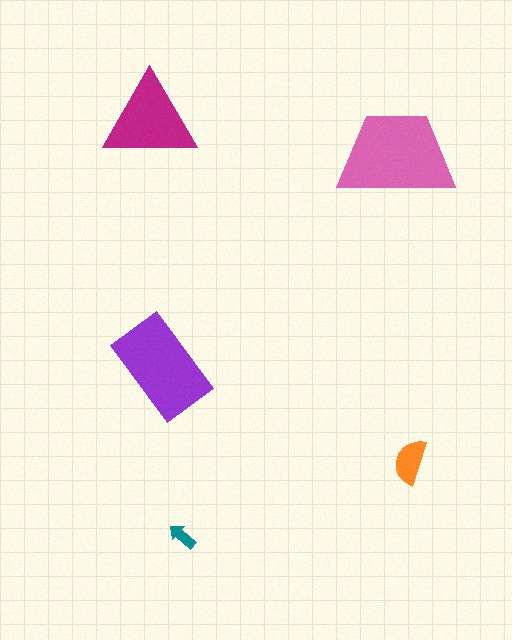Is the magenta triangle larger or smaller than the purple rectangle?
Smaller.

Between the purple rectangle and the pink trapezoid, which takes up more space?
The pink trapezoid.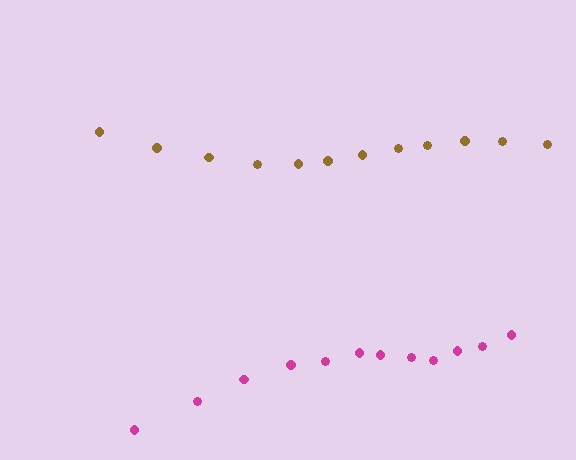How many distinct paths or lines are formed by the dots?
There are 2 distinct paths.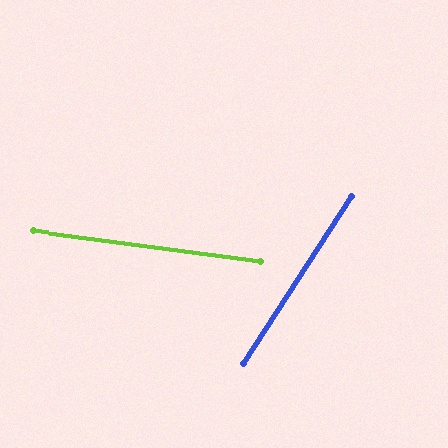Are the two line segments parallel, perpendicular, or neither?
Neither parallel nor perpendicular — they differ by about 65°.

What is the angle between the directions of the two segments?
Approximately 65 degrees.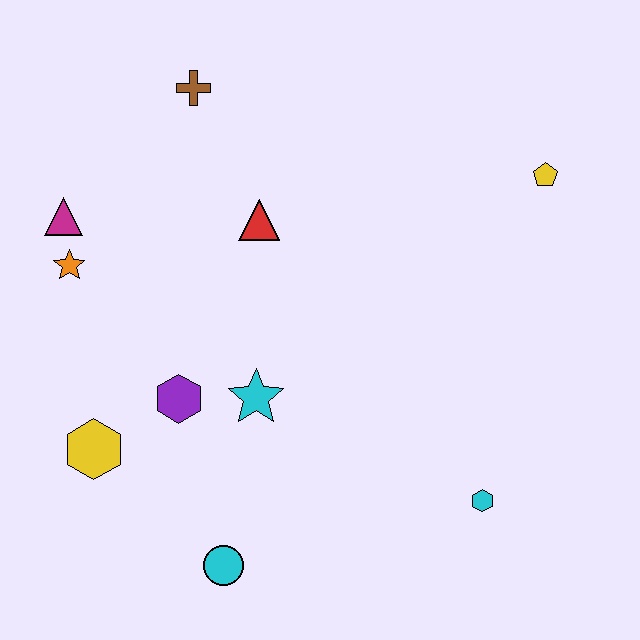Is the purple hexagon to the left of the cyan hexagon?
Yes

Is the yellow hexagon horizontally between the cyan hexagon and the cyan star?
No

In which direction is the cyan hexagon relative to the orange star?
The cyan hexagon is to the right of the orange star.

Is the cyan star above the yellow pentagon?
No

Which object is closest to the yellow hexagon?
The purple hexagon is closest to the yellow hexagon.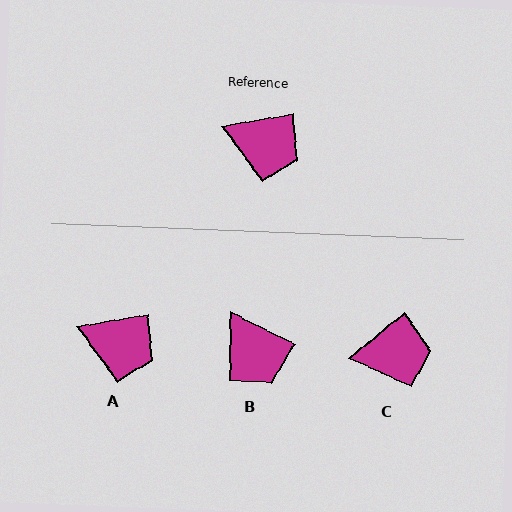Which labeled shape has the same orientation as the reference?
A.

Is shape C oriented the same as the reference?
No, it is off by about 30 degrees.